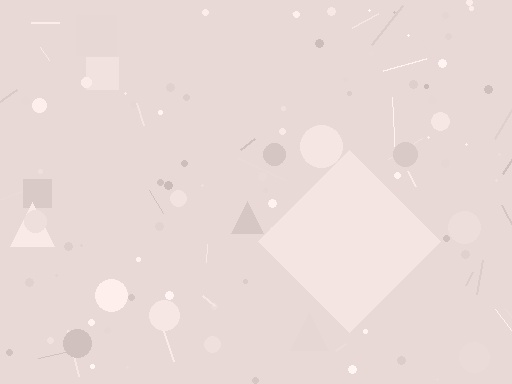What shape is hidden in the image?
A diamond is hidden in the image.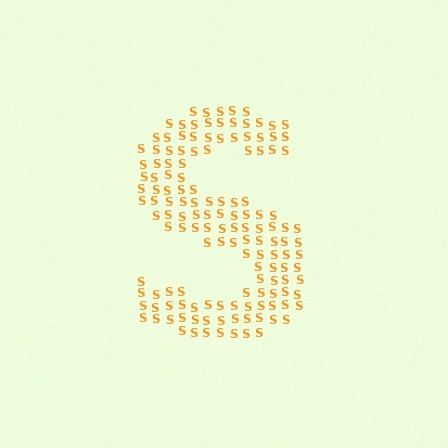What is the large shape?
The large shape is the letter S.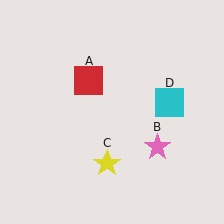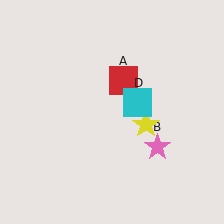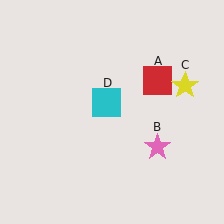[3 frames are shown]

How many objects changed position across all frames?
3 objects changed position: red square (object A), yellow star (object C), cyan square (object D).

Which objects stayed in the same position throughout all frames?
Pink star (object B) remained stationary.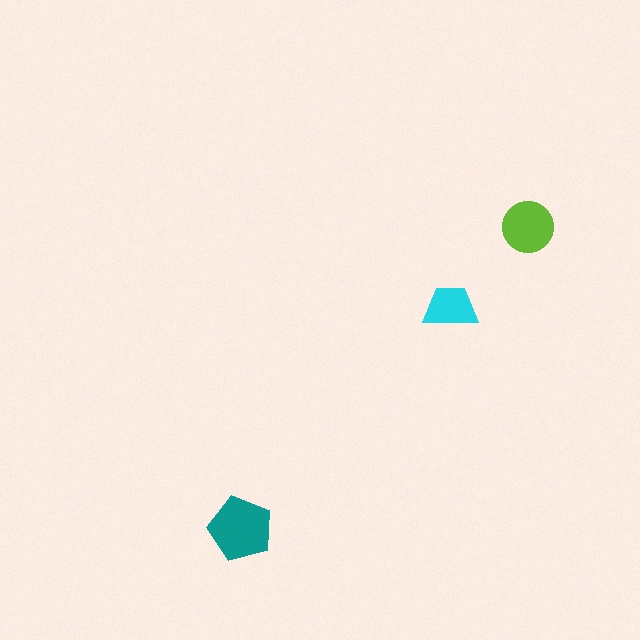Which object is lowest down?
The teal pentagon is bottommost.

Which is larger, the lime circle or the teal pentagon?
The teal pentagon.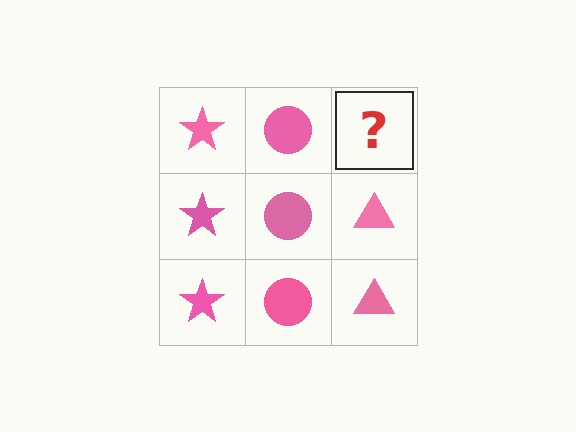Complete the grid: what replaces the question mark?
The question mark should be replaced with a pink triangle.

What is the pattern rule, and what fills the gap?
The rule is that each column has a consistent shape. The gap should be filled with a pink triangle.